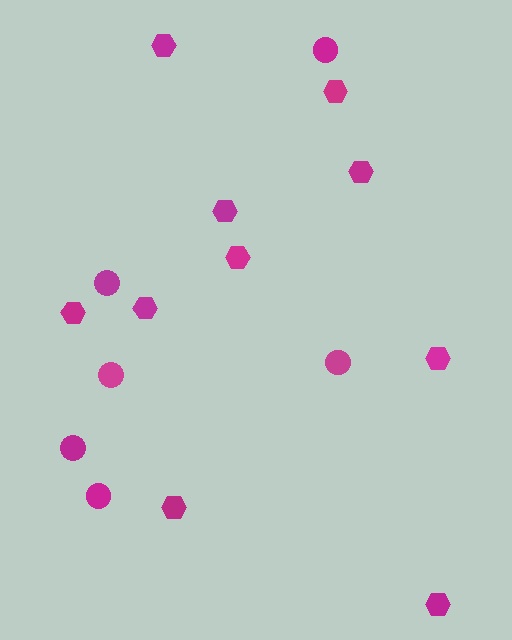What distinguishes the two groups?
There are 2 groups: one group of hexagons (10) and one group of circles (6).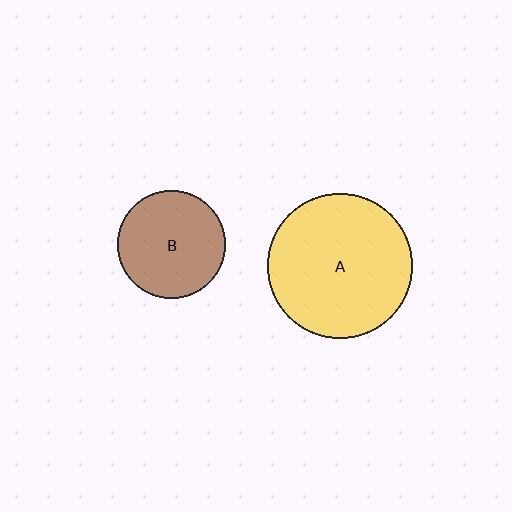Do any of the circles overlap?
No, none of the circles overlap.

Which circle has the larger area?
Circle A (yellow).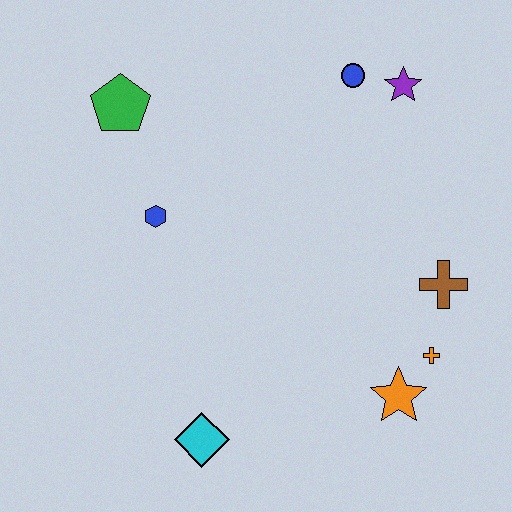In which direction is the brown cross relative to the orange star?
The brown cross is above the orange star.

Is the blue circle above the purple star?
Yes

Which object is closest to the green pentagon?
The blue hexagon is closest to the green pentagon.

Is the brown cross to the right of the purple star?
Yes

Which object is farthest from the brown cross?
The green pentagon is farthest from the brown cross.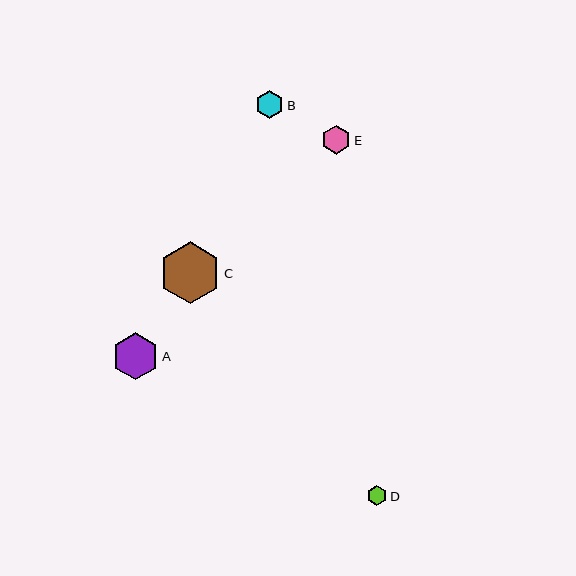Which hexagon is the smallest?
Hexagon D is the smallest with a size of approximately 20 pixels.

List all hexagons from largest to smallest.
From largest to smallest: C, A, E, B, D.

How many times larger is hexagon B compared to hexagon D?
Hexagon B is approximately 1.4 times the size of hexagon D.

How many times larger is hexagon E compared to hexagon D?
Hexagon E is approximately 1.4 times the size of hexagon D.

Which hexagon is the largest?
Hexagon C is the largest with a size of approximately 62 pixels.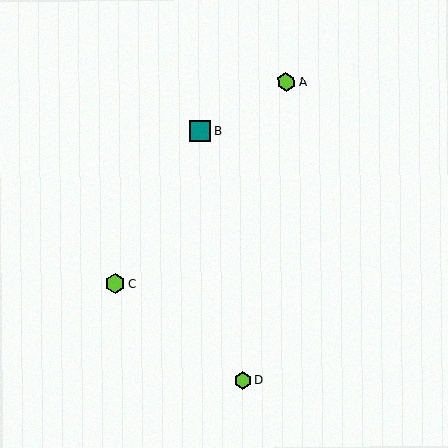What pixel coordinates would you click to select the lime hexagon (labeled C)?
Click at (115, 284) to select the lime hexagon C.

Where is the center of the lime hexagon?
The center of the lime hexagon is at (115, 284).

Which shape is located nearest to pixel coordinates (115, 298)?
The lime hexagon (labeled C) at (115, 284) is nearest to that location.